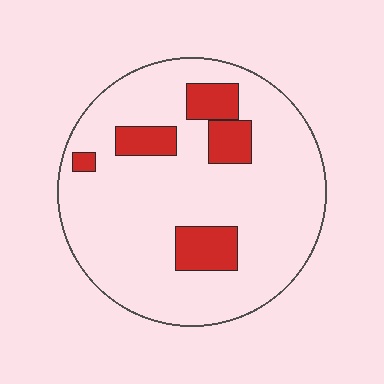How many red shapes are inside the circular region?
5.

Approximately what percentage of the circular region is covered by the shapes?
Approximately 15%.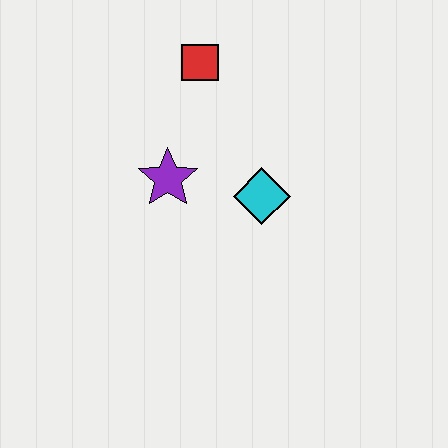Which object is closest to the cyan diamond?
The purple star is closest to the cyan diamond.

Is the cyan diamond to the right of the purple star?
Yes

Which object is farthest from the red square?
The cyan diamond is farthest from the red square.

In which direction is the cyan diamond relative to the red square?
The cyan diamond is below the red square.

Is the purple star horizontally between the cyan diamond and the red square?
No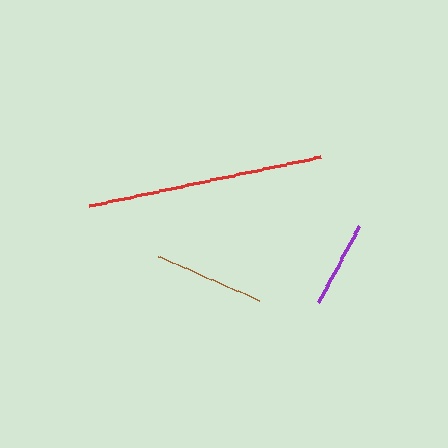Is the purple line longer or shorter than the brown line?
The brown line is longer than the purple line.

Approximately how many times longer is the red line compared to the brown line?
The red line is approximately 2.1 times the length of the brown line.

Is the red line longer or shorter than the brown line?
The red line is longer than the brown line.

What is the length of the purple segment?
The purple segment is approximately 87 pixels long.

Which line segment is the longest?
The red line is the longest at approximately 236 pixels.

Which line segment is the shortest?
The purple line is the shortest at approximately 87 pixels.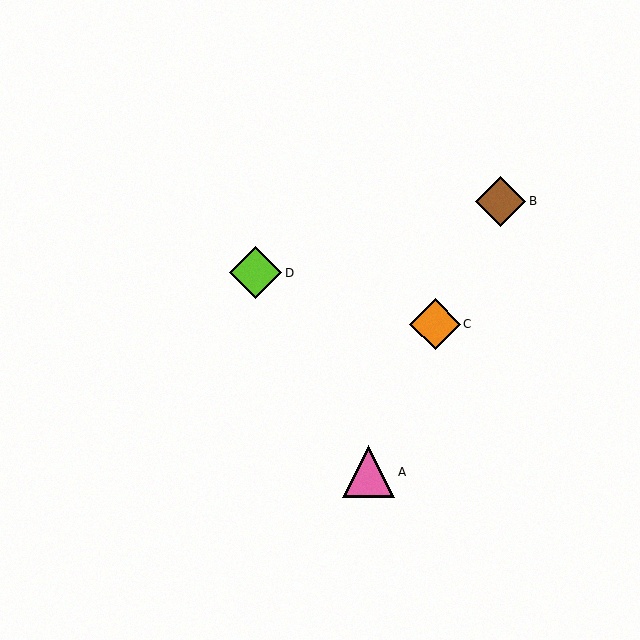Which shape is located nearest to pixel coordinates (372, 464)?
The pink triangle (labeled A) at (369, 472) is nearest to that location.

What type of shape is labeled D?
Shape D is a lime diamond.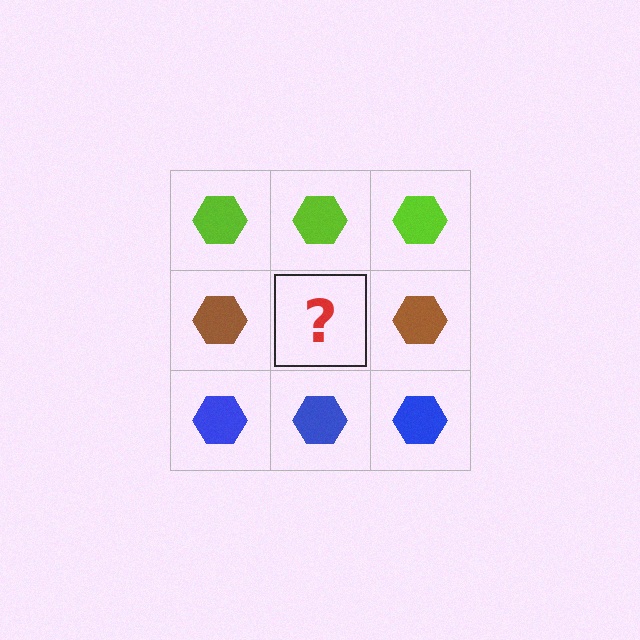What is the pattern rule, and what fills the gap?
The rule is that each row has a consistent color. The gap should be filled with a brown hexagon.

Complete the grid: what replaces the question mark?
The question mark should be replaced with a brown hexagon.